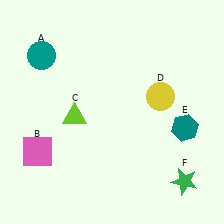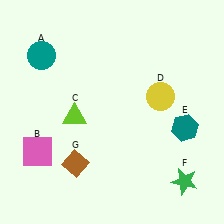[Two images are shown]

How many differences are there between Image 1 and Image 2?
There is 1 difference between the two images.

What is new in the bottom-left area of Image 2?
A brown diamond (G) was added in the bottom-left area of Image 2.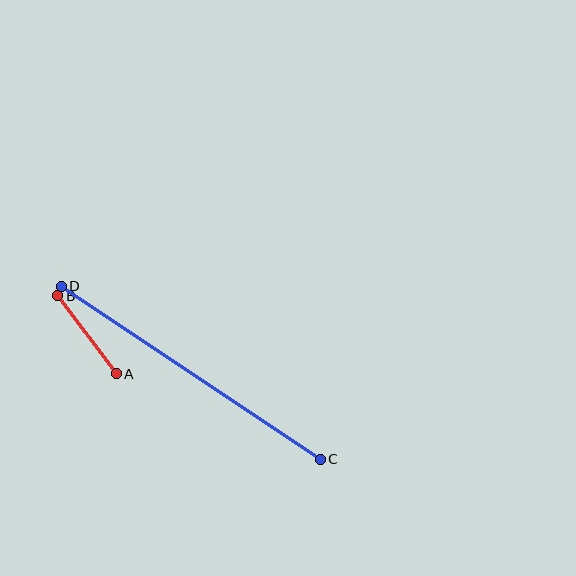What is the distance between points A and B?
The distance is approximately 97 pixels.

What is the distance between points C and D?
The distance is approximately 312 pixels.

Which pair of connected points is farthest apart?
Points C and D are farthest apart.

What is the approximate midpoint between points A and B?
The midpoint is at approximately (87, 335) pixels.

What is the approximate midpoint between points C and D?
The midpoint is at approximately (191, 373) pixels.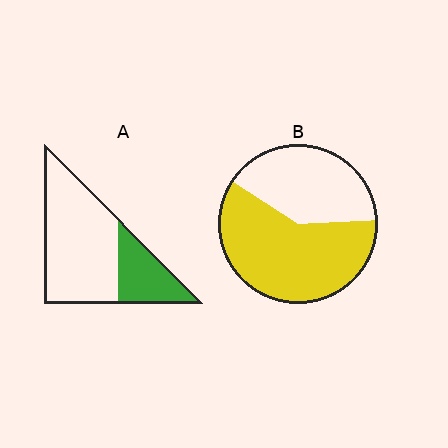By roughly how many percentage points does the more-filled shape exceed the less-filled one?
By roughly 30 percentage points (B over A).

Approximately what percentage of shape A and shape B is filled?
A is approximately 30% and B is approximately 60%.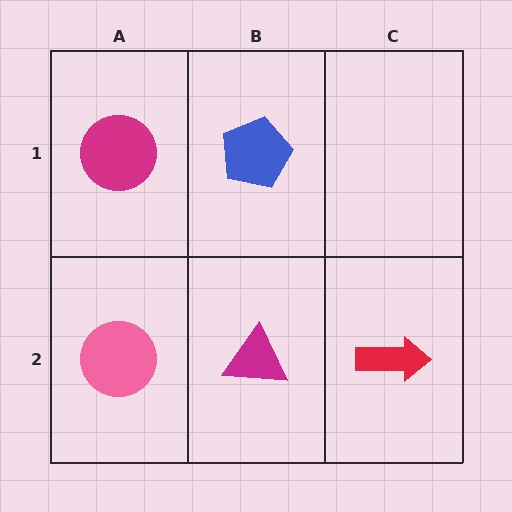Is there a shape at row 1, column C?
No, that cell is empty.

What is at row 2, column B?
A magenta triangle.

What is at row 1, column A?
A magenta circle.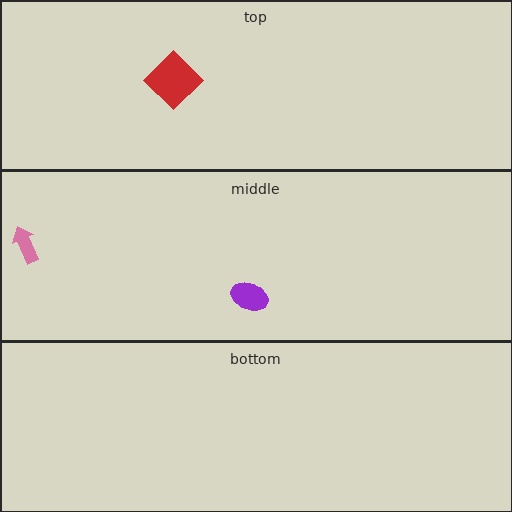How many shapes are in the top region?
1.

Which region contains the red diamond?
The top region.